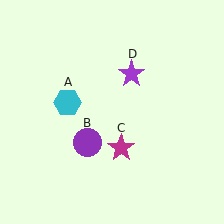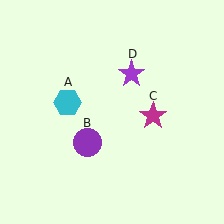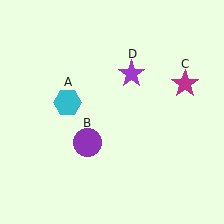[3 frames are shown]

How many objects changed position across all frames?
1 object changed position: magenta star (object C).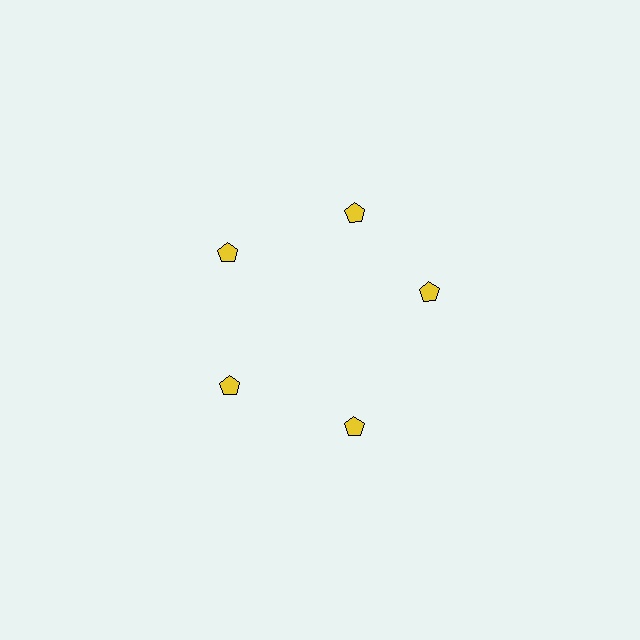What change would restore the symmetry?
The symmetry would be restored by rotating it back into even spacing with its neighbors so that all 5 pentagons sit at equal angles and equal distance from the center.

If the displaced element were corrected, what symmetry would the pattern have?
It would have 5-fold rotational symmetry — the pattern would map onto itself every 72 degrees.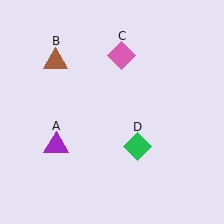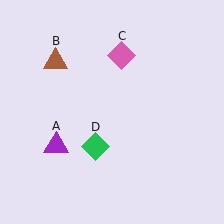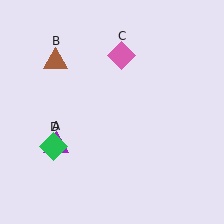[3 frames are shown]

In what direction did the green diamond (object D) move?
The green diamond (object D) moved left.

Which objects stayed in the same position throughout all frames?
Purple triangle (object A) and brown triangle (object B) and pink diamond (object C) remained stationary.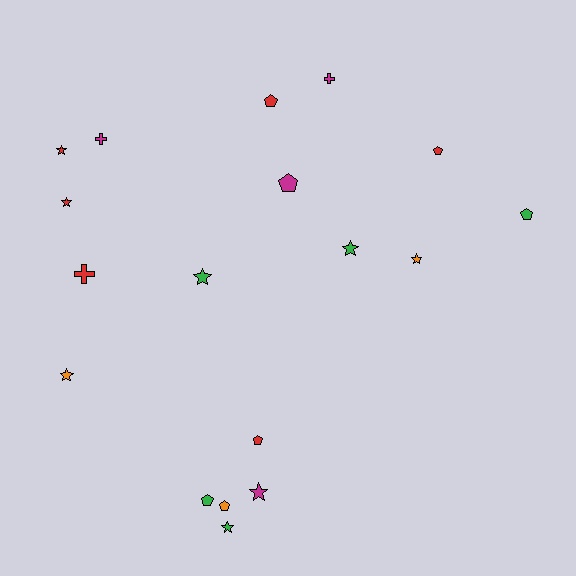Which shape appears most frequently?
Star, with 8 objects.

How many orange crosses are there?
There are no orange crosses.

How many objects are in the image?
There are 18 objects.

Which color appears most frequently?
Red, with 6 objects.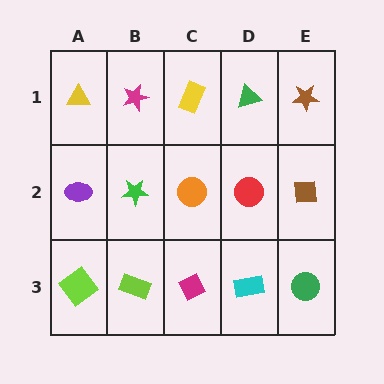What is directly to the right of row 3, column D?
A green circle.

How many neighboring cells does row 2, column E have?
3.